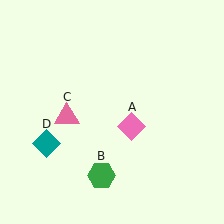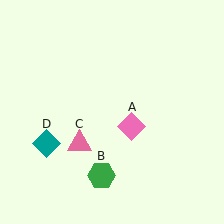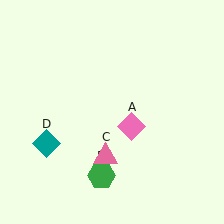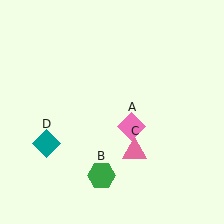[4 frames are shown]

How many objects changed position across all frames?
1 object changed position: pink triangle (object C).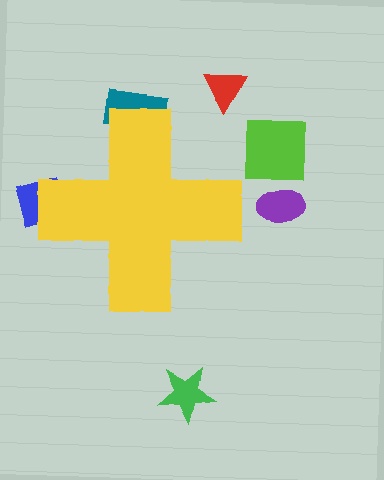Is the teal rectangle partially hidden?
Yes, the teal rectangle is partially hidden behind the yellow cross.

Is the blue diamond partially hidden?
Yes, the blue diamond is partially hidden behind the yellow cross.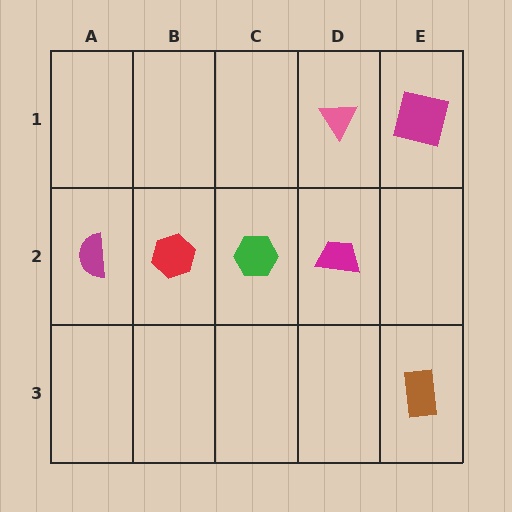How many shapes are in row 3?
1 shape.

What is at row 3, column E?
A brown rectangle.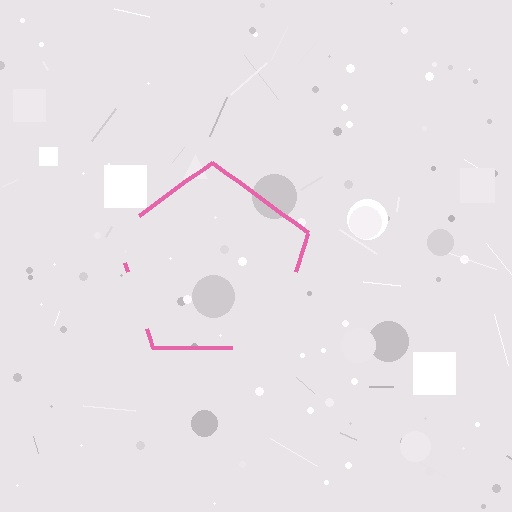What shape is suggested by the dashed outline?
The dashed outline suggests a pentagon.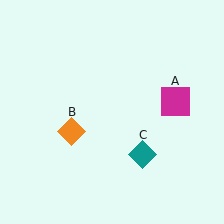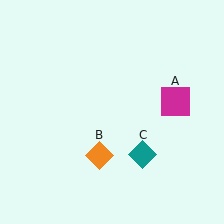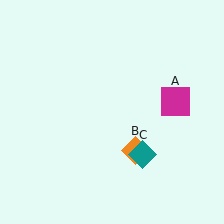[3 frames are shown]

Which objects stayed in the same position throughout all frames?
Magenta square (object A) and teal diamond (object C) remained stationary.